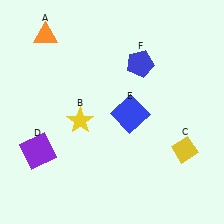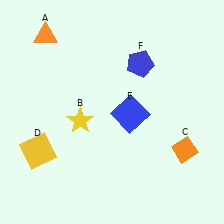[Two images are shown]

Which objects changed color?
C changed from yellow to orange. D changed from purple to yellow.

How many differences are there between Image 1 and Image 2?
There are 2 differences between the two images.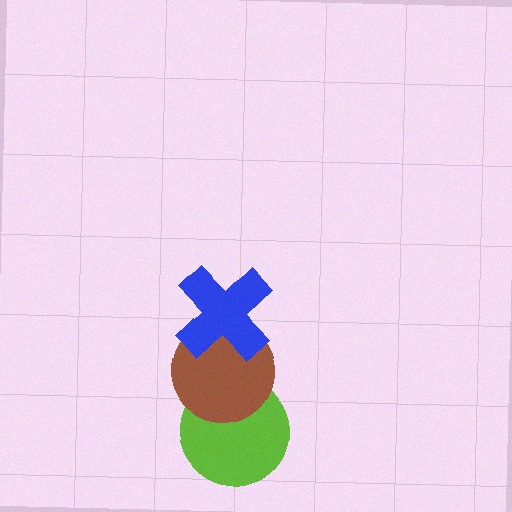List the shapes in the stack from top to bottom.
From top to bottom: the blue cross, the brown circle, the lime circle.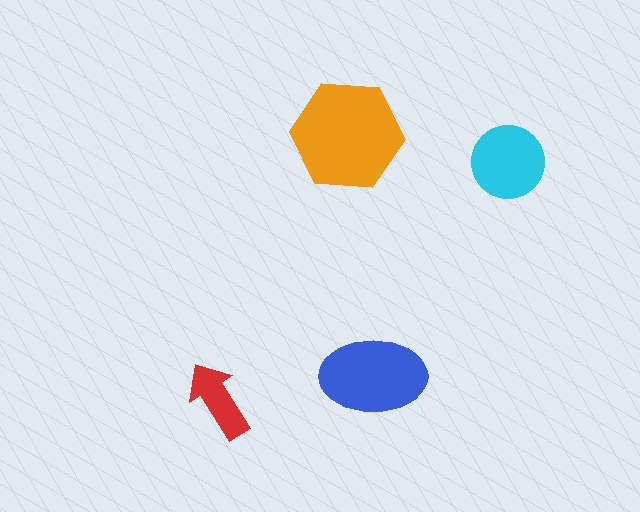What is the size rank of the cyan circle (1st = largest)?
3rd.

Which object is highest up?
The orange hexagon is topmost.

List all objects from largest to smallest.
The orange hexagon, the blue ellipse, the cyan circle, the red arrow.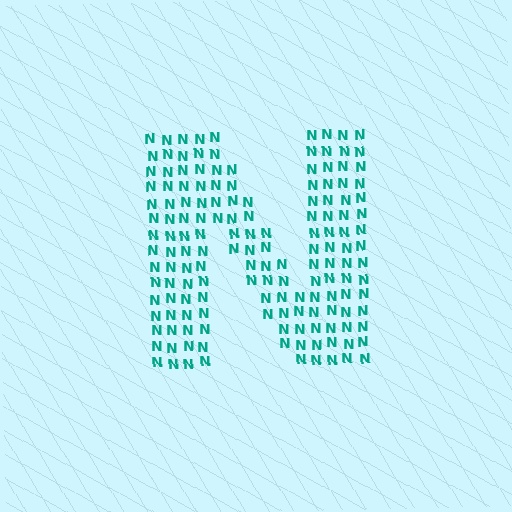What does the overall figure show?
The overall figure shows the letter N.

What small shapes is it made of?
It is made of small letter N's.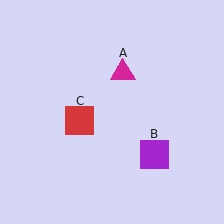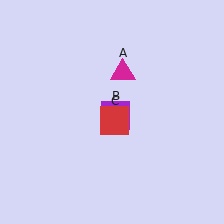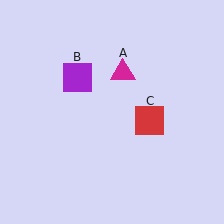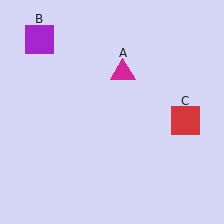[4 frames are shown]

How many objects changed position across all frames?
2 objects changed position: purple square (object B), red square (object C).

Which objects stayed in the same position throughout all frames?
Magenta triangle (object A) remained stationary.